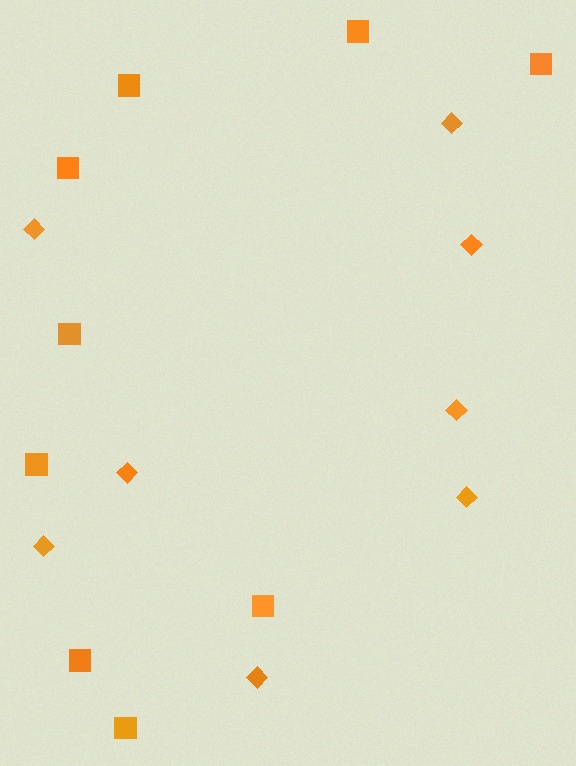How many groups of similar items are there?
There are 2 groups: one group of squares (9) and one group of diamonds (8).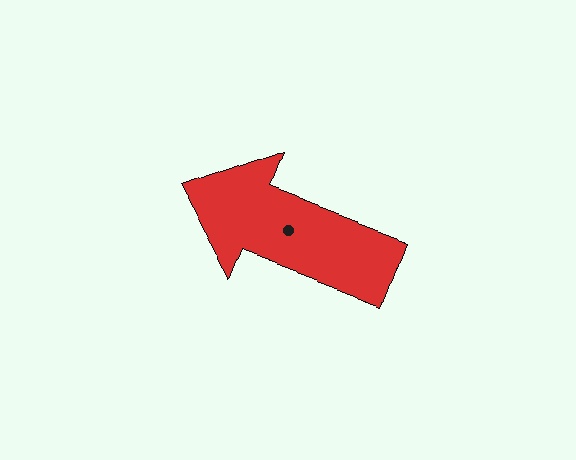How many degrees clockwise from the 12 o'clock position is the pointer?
Approximately 291 degrees.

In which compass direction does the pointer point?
West.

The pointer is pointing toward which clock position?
Roughly 10 o'clock.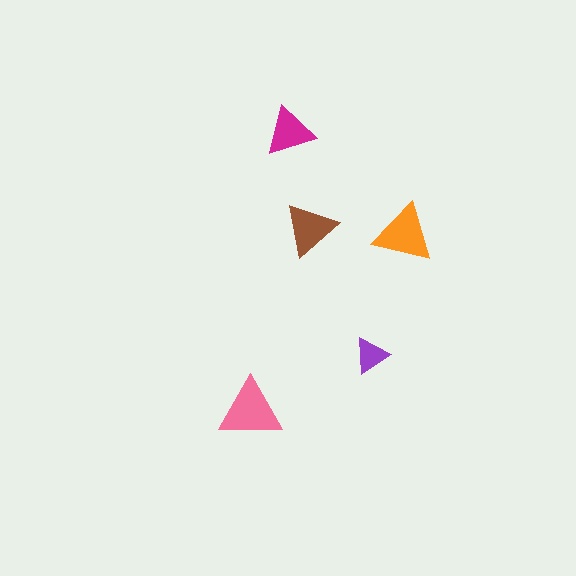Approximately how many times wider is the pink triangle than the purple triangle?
About 2 times wider.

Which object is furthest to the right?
The orange triangle is rightmost.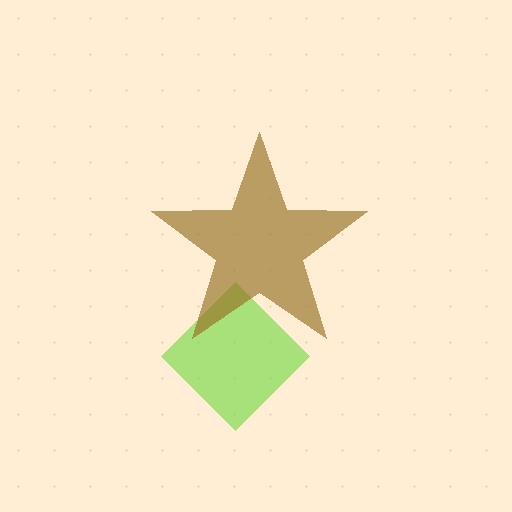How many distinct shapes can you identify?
There are 2 distinct shapes: a lime diamond, a brown star.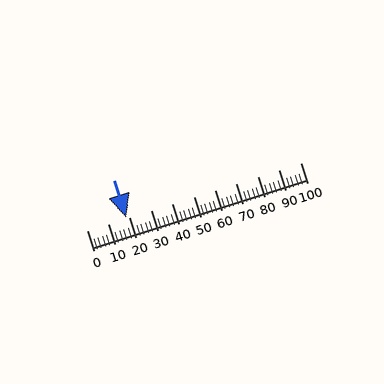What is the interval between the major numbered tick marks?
The major tick marks are spaced 10 units apart.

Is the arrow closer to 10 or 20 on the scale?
The arrow is closer to 20.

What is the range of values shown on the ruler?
The ruler shows values from 0 to 100.